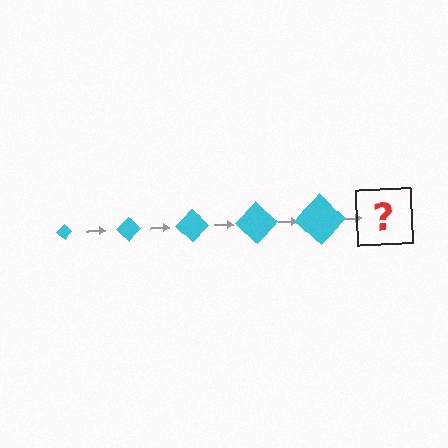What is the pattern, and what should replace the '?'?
The pattern is that the diamond gets progressively larger each step. The '?' should be a cyan diamond, larger than the previous one.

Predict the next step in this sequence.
The next step is a cyan diamond, larger than the previous one.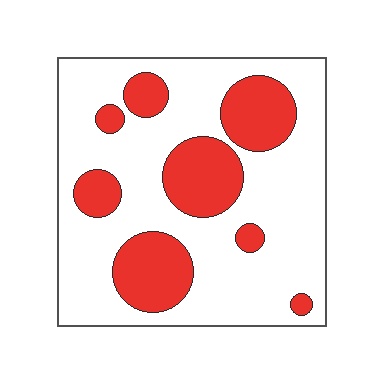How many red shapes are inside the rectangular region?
8.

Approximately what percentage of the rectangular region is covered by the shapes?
Approximately 30%.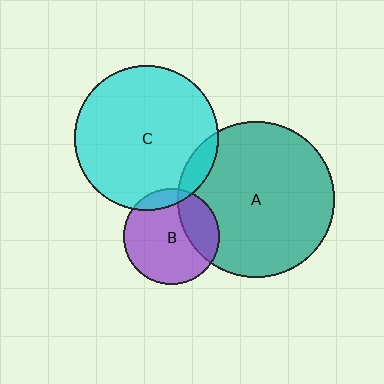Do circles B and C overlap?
Yes.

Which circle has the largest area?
Circle A (teal).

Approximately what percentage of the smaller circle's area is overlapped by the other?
Approximately 10%.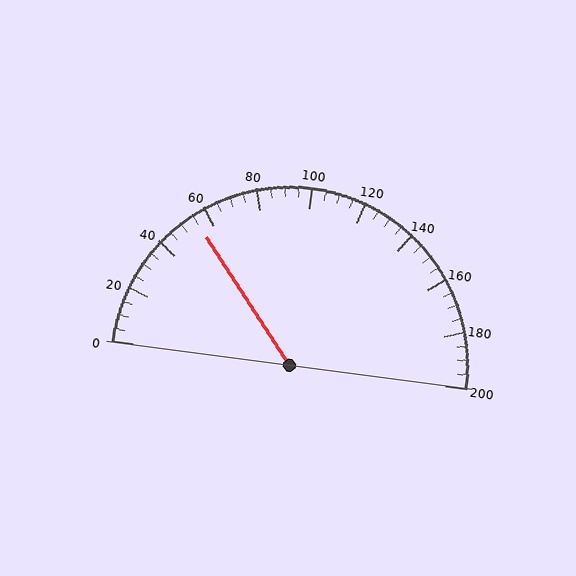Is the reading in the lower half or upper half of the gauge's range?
The reading is in the lower half of the range (0 to 200).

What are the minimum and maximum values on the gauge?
The gauge ranges from 0 to 200.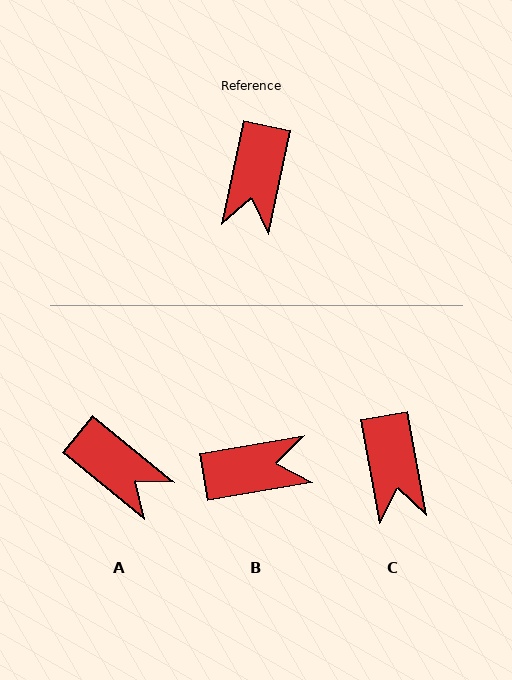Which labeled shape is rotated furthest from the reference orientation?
B, about 112 degrees away.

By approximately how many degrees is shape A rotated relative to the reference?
Approximately 63 degrees counter-clockwise.